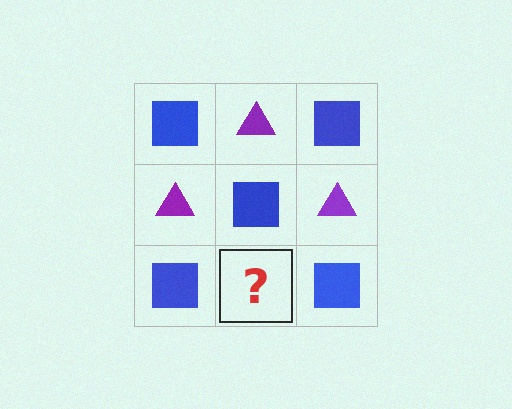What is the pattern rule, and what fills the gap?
The rule is that it alternates blue square and purple triangle in a checkerboard pattern. The gap should be filled with a purple triangle.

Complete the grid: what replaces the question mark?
The question mark should be replaced with a purple triangle.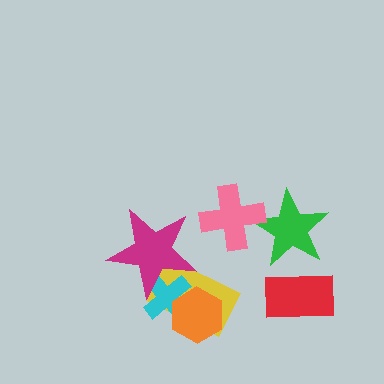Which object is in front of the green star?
The pink cross is in front of the green star.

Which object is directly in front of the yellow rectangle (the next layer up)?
The cyan cross is directly in front of the yellow rectangle.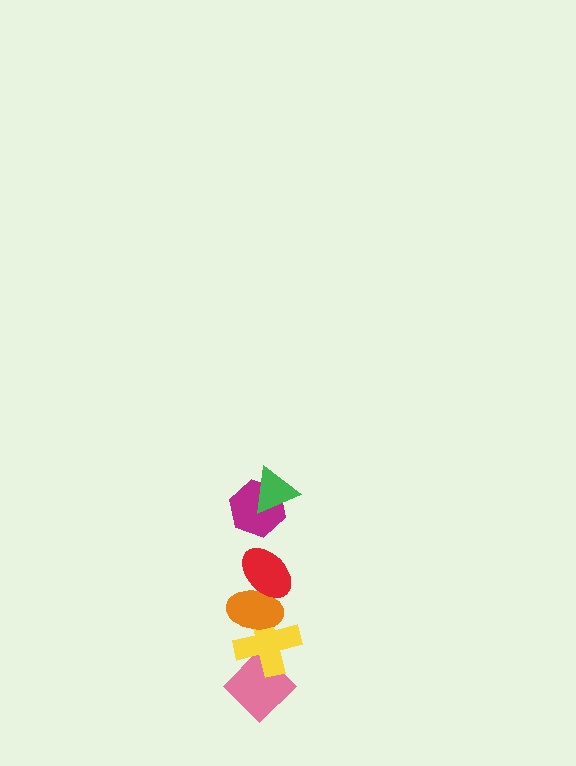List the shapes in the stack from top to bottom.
From top to bottom: the green triangle, the magenta hexagon, the red ellipse, the orange ellipse, the yellow cross, the pink diamond.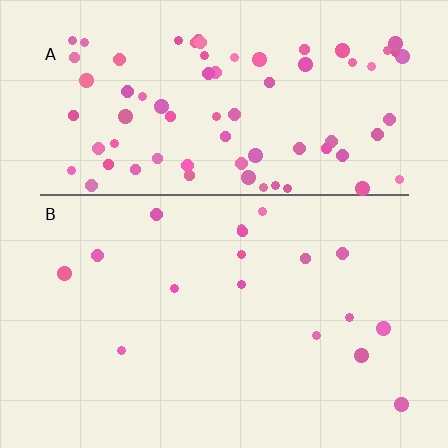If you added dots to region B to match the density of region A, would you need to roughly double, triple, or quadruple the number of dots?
Approximately quadruple.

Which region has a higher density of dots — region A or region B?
A (the top).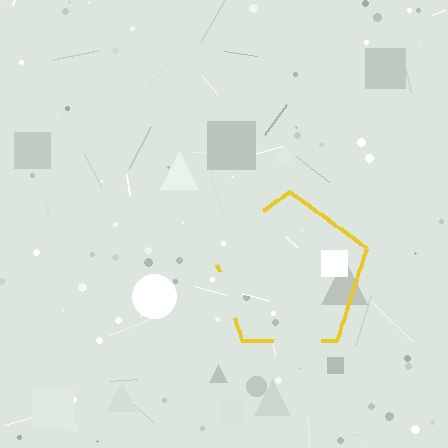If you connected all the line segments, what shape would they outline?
They would outline a pentagon.